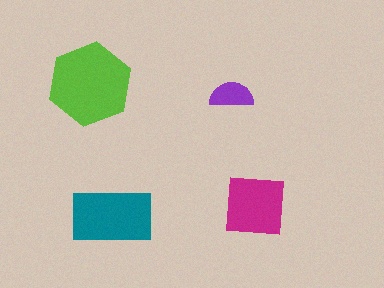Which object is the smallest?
The purple semicircle.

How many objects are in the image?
There are 4 objects in the image.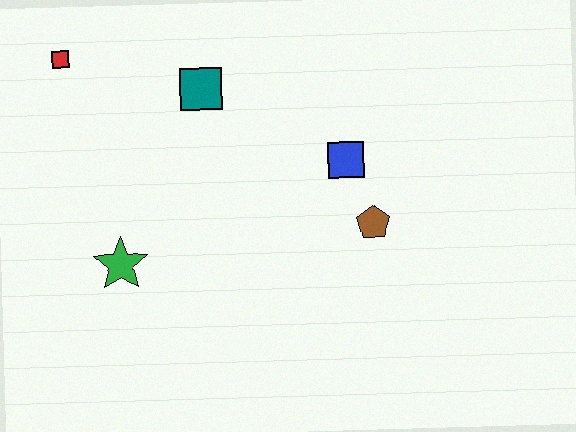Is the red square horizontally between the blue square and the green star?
No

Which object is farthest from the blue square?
The red square is farthest from the blue square.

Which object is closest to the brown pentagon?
The blue square is closest to the brown pentagon.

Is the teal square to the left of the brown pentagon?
Yes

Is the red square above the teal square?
Yes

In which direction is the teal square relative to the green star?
The teal square is above the green star.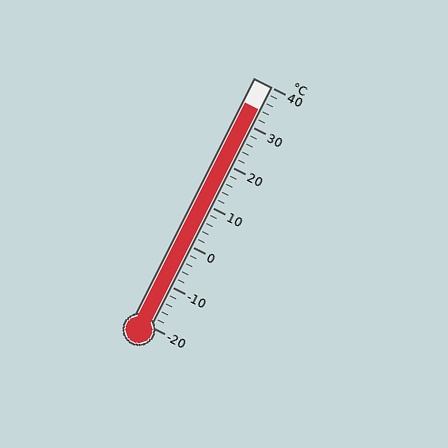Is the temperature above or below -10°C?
The temperature is above -10°C.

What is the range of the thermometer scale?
The thermometer scale ranges from -20°C to 40°C.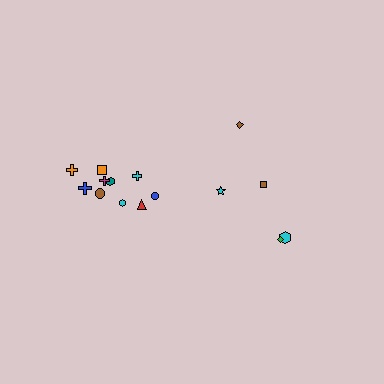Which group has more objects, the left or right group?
The left group.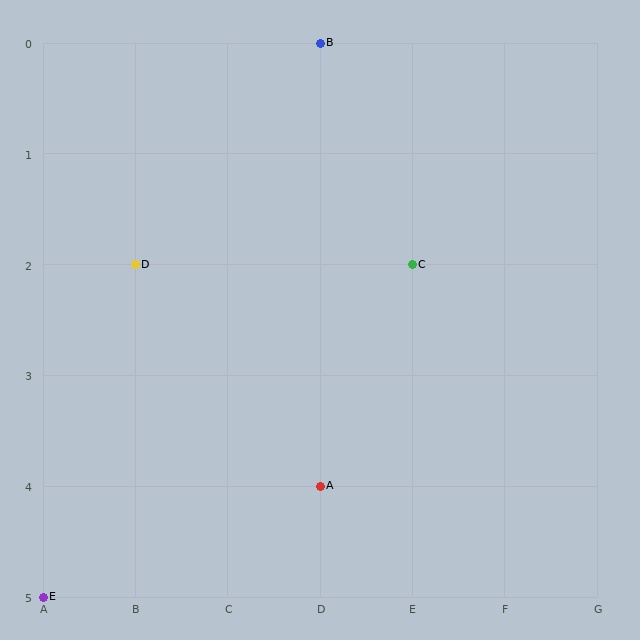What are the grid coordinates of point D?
Point D is at grid coordinates (B, 2).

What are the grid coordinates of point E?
Point E is at grid coordinates (A, 5).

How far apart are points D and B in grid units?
Points D and B are 2 columns and 2 rows apart (about 2.8 grid units diagonally).